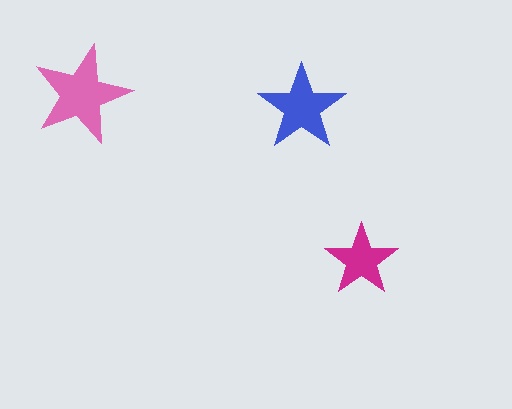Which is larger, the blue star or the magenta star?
The blue one.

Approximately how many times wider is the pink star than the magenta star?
About 1.5 times wider.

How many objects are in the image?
There are 3 objects in the image.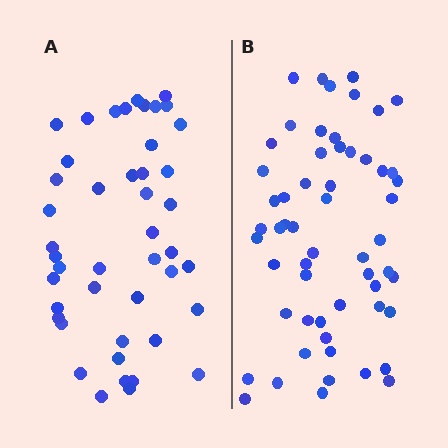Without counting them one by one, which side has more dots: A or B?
Region B (the right region) has more dots.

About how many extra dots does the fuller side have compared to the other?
Region B has roughly 12 or so more dots than region A.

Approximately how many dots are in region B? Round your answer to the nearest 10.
About 60 dots. (The exact count is 57, which rounds to 60.)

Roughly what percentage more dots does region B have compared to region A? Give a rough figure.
About 25% more.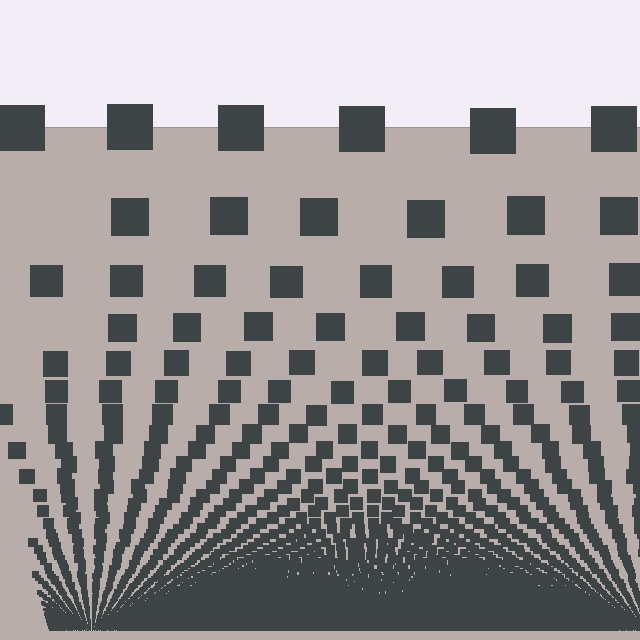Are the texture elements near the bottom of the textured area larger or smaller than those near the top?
Smaller. The gradient is inverted — elements near the bottom are smaller and denser.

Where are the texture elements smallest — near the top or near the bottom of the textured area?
Near the bottom.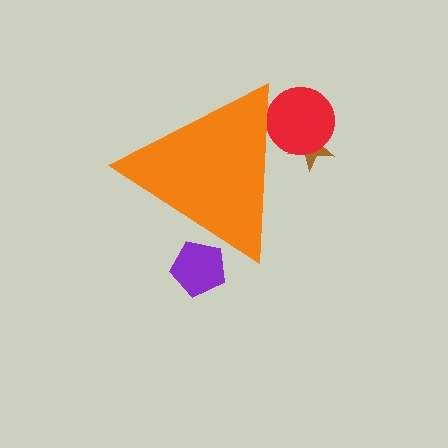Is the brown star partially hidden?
Yes, the brown star is partially hidden behind the orange triangle.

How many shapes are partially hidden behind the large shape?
3 shapes are partially hidden.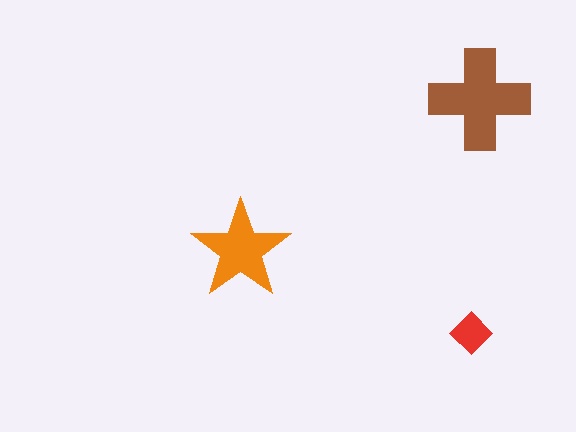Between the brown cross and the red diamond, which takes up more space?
The brown cross.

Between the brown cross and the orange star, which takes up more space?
The brown cross.